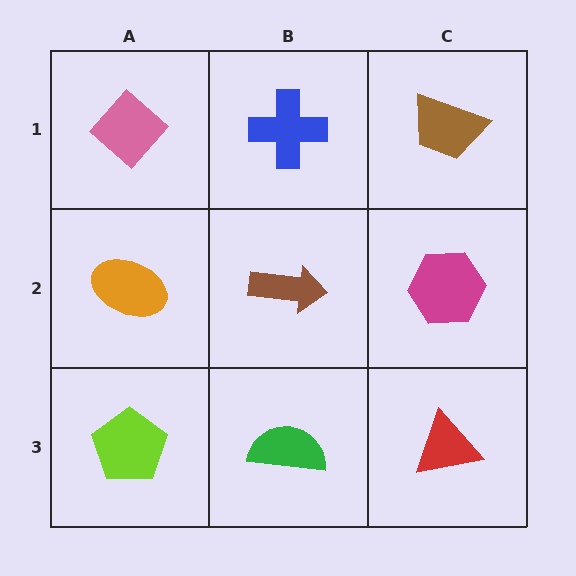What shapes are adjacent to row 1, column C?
A magenta hexagon (row 2, column C), a blue cross (row 1, column B).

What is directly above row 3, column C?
A magenta hexagon.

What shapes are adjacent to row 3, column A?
An orange ellipse (row 2, column A), a green semicircle (row 3, column B).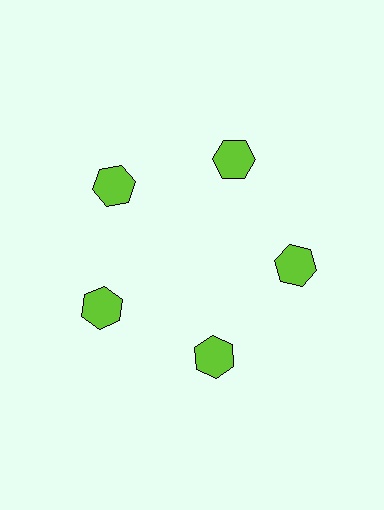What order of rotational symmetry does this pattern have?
This pattern has 5-fold rotational symmetry.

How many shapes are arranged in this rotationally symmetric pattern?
There are 5 shapes, arranged in 5 groups of 1.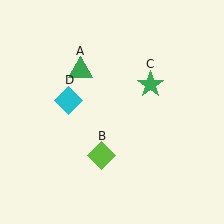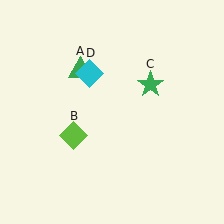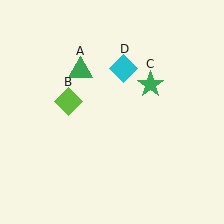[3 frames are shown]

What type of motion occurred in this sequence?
The lime diamond (object B), cyan diamond (object D) rotated clockwise around the center of the scene.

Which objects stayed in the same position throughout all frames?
Green triangle (object A) and green star (object C) remained stationary.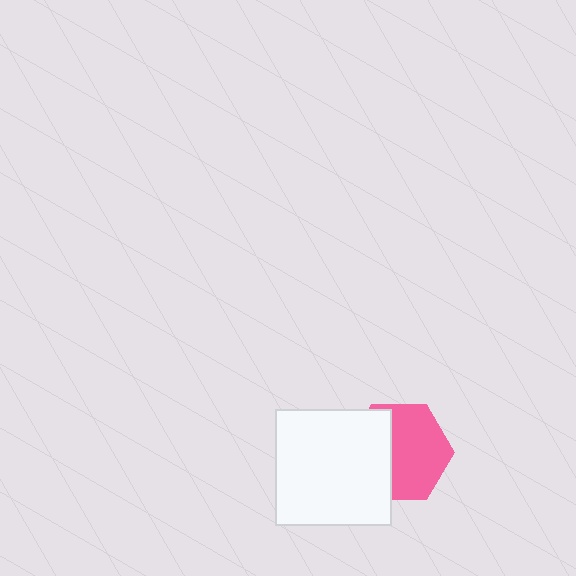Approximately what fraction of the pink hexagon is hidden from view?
Roughly 39% of the pink hexagon is hidden behind the white square.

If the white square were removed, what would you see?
You would see the complete pink hexagon.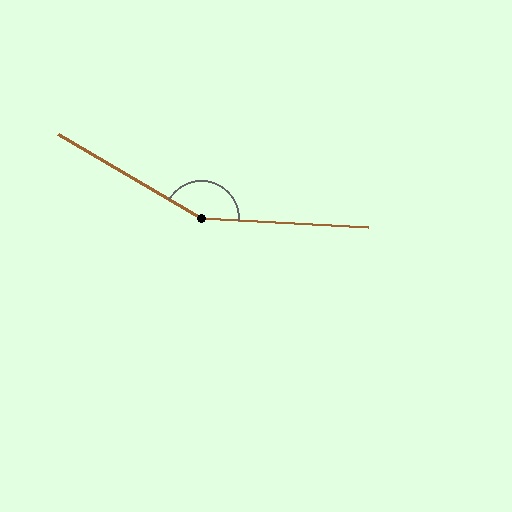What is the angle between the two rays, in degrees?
Approximately 152 degrees.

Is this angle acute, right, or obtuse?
It is obtuse.